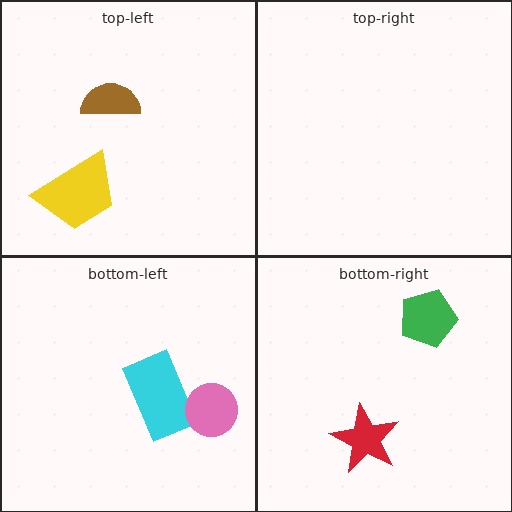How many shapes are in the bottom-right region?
2.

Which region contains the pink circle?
The bottom-left region.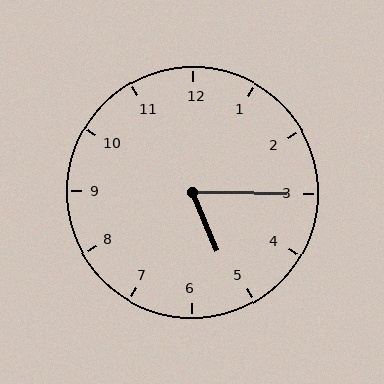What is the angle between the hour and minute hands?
Approximately 68 degrees.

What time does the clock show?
5:15.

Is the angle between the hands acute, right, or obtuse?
It is acute.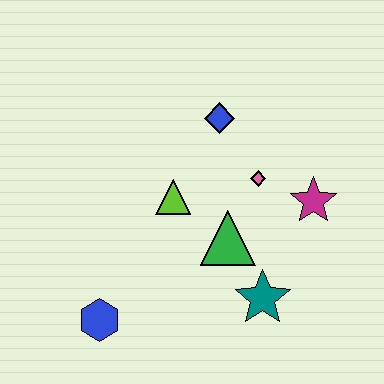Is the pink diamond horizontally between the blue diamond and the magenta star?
Yes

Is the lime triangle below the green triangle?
No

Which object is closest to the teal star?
The green triangle is closest to the teal star.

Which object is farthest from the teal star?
The blue diamond is farthest from the teal star.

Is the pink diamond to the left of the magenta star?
Yes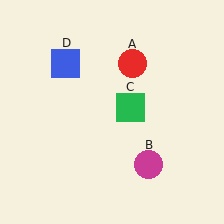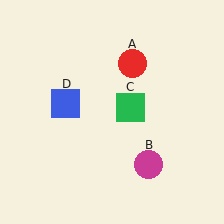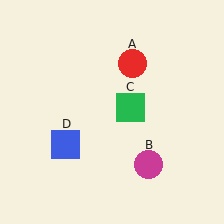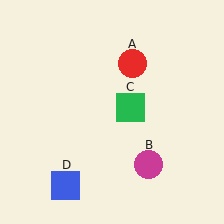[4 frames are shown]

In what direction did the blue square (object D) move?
The blue square (object D) moved down.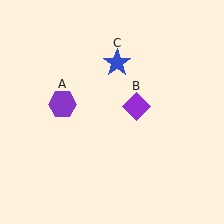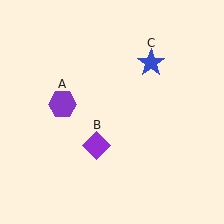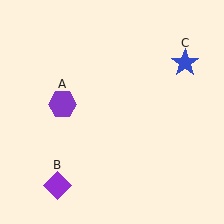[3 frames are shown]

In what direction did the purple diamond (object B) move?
The purple diamond (object B) moved down and to the left.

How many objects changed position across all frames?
2 objects changed position: purple diamond (object B), blue star (object C).